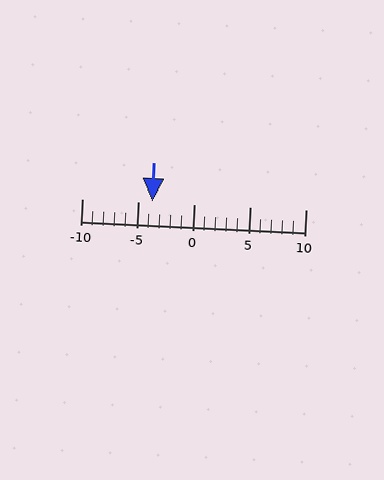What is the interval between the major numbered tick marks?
The major tick marks are spaced 5 units apart.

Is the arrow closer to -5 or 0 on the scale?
The arrow is closer to -5.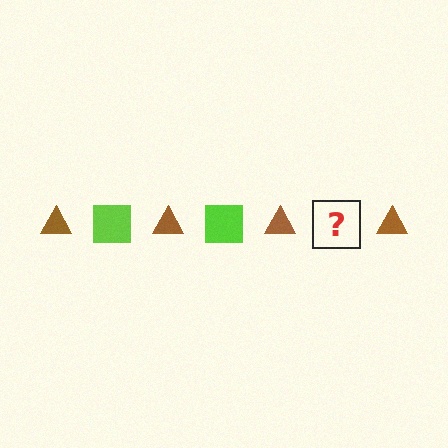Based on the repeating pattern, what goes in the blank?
The blank should be a lime square.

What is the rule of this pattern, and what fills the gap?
The rule is that the pattern alternates between brown triangle and lime square. The gap should be filled with a lime square.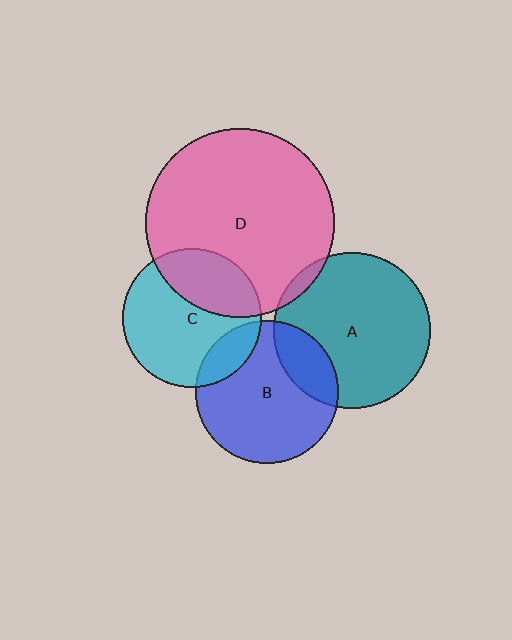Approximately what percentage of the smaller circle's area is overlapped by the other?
Approximately 5%.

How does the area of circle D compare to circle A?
Approximately 1.5 times.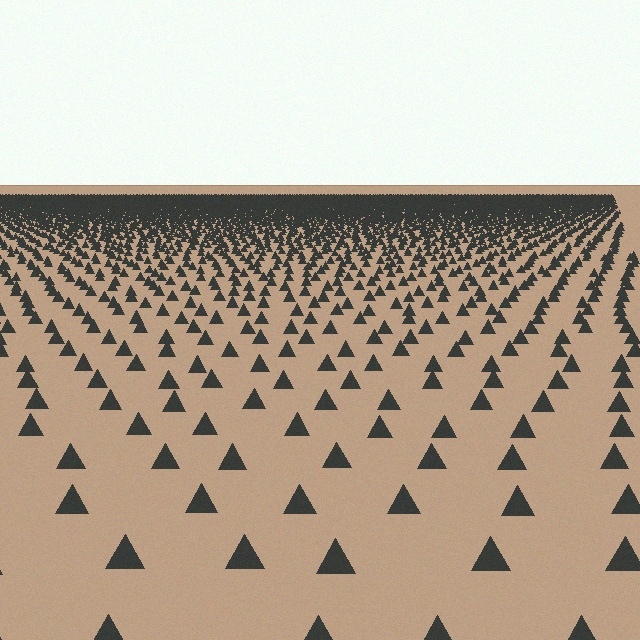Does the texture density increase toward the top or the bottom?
Density increases toward the top.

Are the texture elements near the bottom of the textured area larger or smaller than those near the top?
Larger. Near the bottom, elements are closer to the viewer and appear at a bigger on-screen size.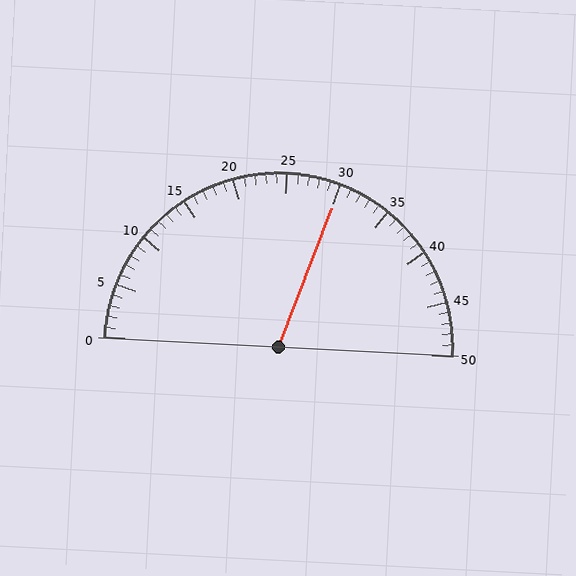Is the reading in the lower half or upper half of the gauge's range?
The reading is in the upper half of the range (0 to 50).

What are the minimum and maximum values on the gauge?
The gauge ranges from 0 to 50.